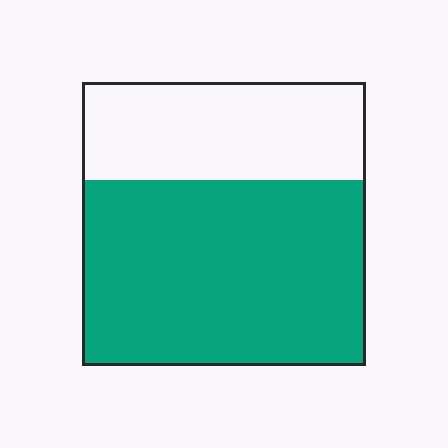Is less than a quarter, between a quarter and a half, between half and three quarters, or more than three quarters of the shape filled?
Between half and three quarters.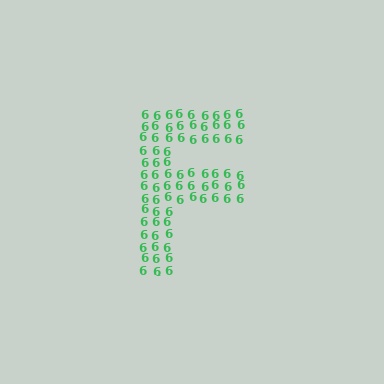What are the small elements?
The small elements are digit 6's.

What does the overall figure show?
The overall figure shows the letter F.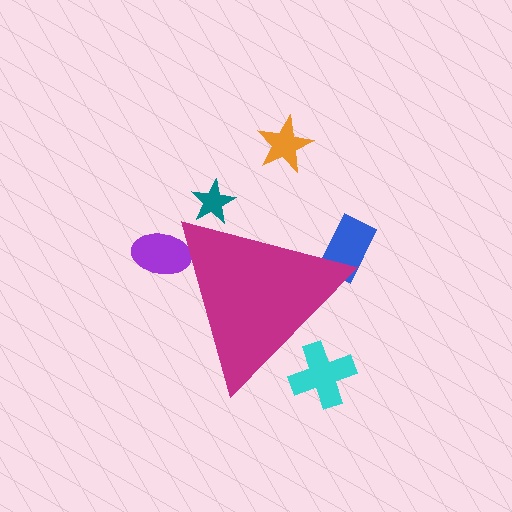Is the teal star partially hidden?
Yes, the teal star is partially hidden behind the magenta triangle.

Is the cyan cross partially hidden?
Yes, the cyan cross is partially hidden behind the magenta triangle.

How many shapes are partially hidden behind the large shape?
4 shapes are partially hidden.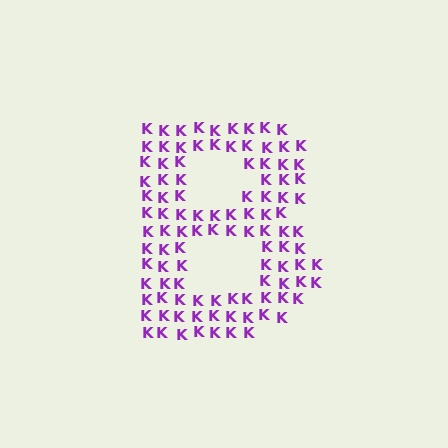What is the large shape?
The large shape is the letter B.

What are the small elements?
The small elements are letter K's.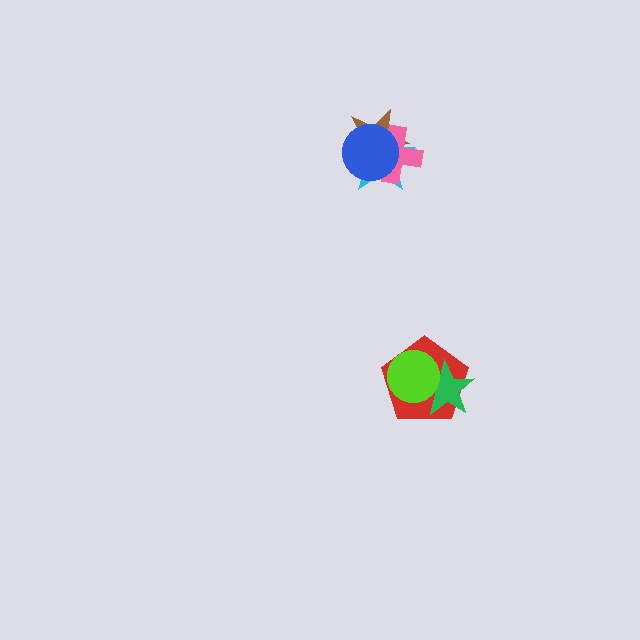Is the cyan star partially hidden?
Yes, it is partially covered by another shape.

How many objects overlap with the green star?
2 objects overlap with the green star.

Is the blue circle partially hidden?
No, no other shape covers it.